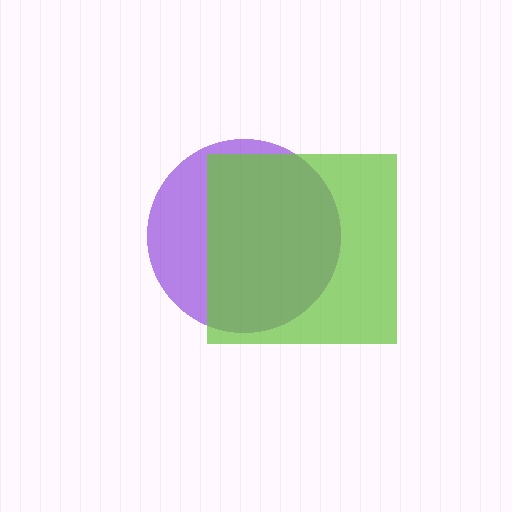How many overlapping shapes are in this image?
There are 2 overlapping shapes in the image.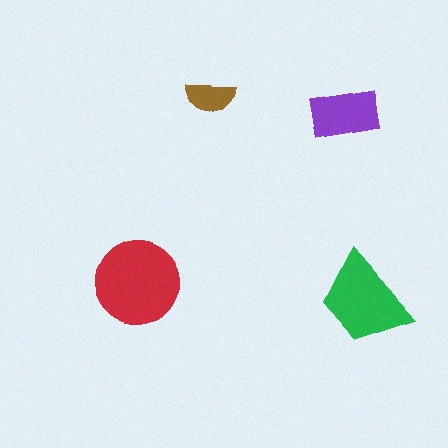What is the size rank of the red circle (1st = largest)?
1st.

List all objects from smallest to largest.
The brown semicircle, the purple rectangle, the green trapezoid, the red circle.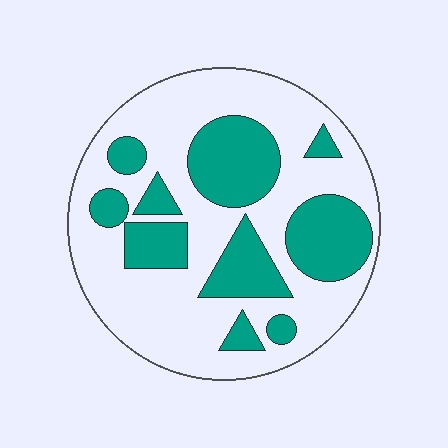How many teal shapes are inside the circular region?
10.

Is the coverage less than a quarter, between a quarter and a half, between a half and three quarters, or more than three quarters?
Between a quarter and a half.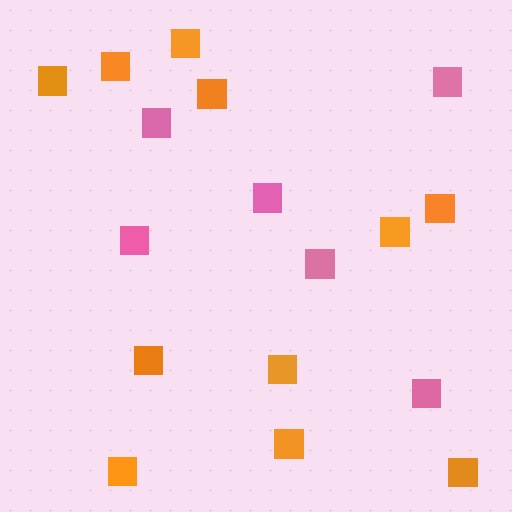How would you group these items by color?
There are 2 groups: one group of pink squares (6) and one group of orange squares (11).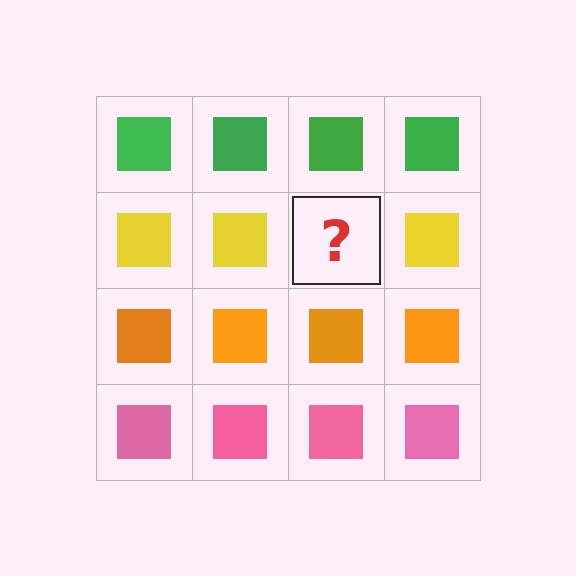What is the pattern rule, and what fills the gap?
The rule is that each row has a consistent color. The gap should be filled with a yellow square.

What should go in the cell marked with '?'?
The missing cell should contain a yellow square.